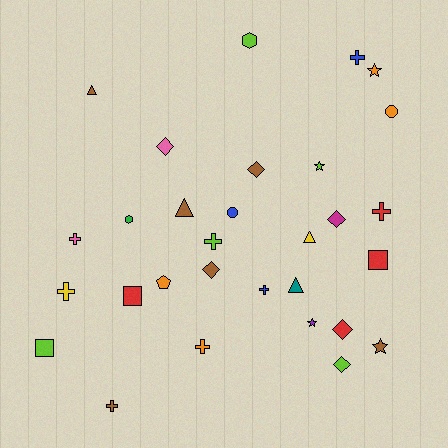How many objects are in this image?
There are 30 objects.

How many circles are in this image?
There are 2 circles.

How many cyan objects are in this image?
There are no cyan objects.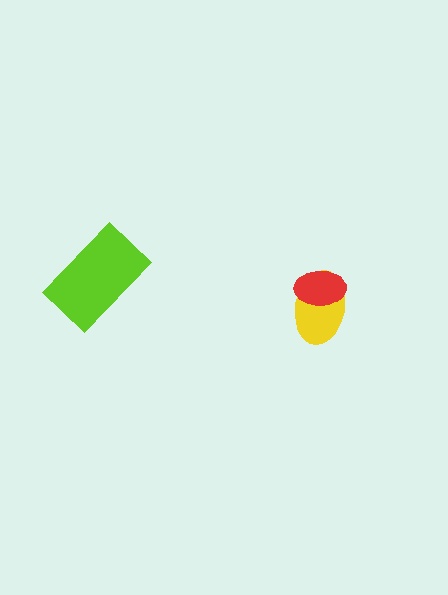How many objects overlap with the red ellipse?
1 object overlaps with the red ellipse.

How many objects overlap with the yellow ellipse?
1 object overlaps with the yellow ellipse.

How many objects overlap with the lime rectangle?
0 objects overlap with the lime rectangle.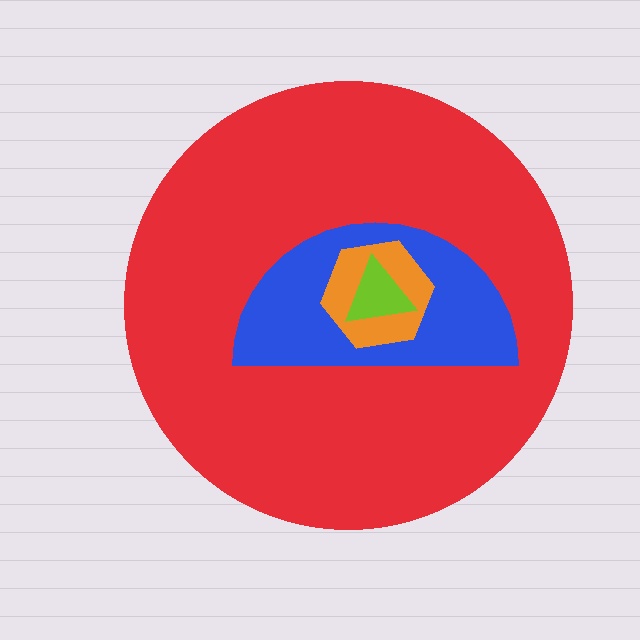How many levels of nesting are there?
4.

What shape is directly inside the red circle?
The blue semicircle.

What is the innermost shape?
The lime triangle.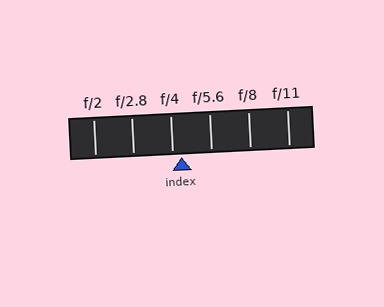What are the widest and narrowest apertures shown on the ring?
The widest aperture shown is f/2 and the narrowest is f/11.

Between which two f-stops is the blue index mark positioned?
The index mark is between f/4 and f/5.6.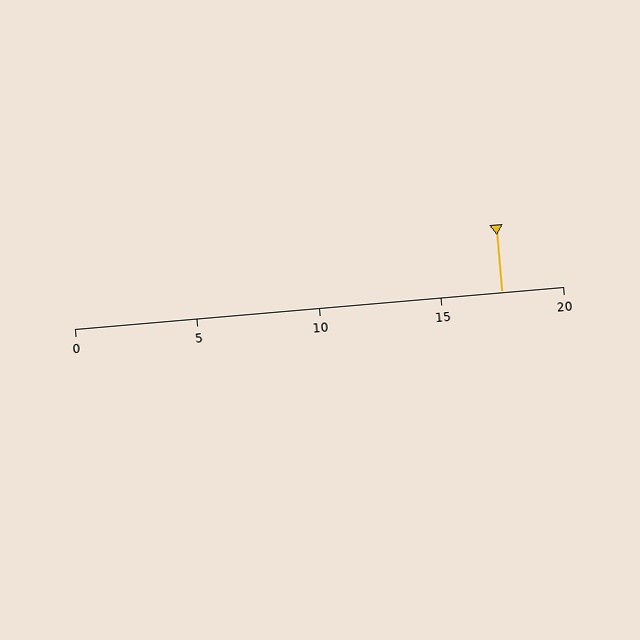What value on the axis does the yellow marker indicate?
The marker indicates approximately 17.5.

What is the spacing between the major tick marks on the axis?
The major ticks are spaced 5 apart.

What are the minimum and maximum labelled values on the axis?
The axis runs from 0 to 20.